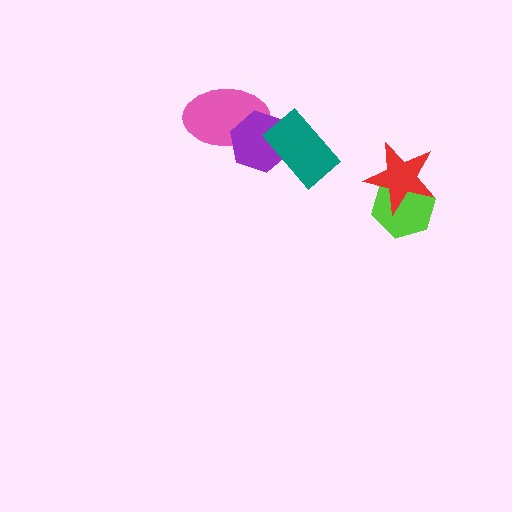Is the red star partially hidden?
No, no other shape covers it.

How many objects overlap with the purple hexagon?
2 objects overlap with the purple hexagon.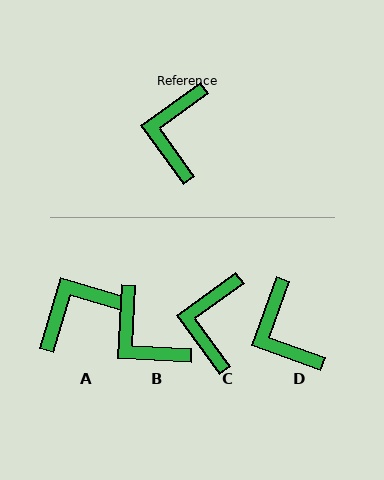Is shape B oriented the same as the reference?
No, it is off by about 51 degrees.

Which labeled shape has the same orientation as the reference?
C.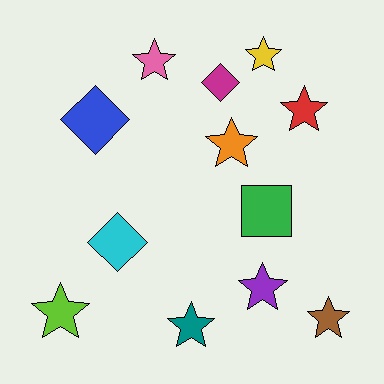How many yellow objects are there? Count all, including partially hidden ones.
There is 1 yellow object.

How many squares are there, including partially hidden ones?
There is 1 square.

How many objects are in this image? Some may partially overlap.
There are 12 objects.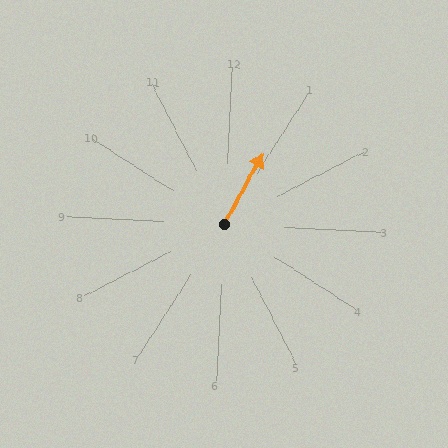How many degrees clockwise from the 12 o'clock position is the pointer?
Approximately 26 degrees.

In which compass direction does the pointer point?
Northeast.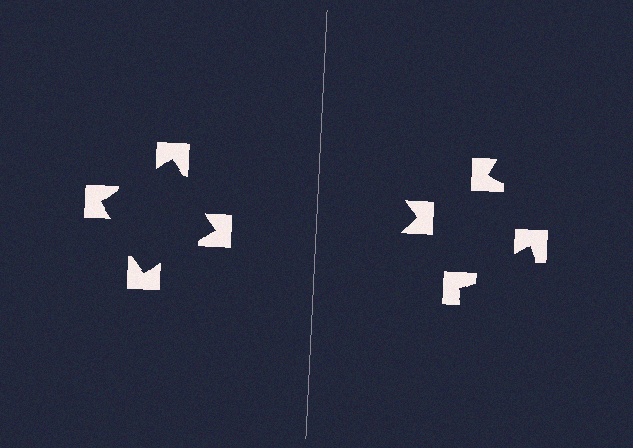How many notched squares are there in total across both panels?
8 — 4 on each side.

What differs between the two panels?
The notched squares are positioned identically on both sides; only the wedge orientations differ. On the left they align to a square; on the right they are misaligned.